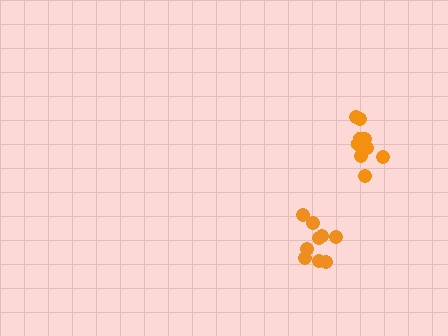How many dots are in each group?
Group 1: 9 dots, Group 2: 11 dots (20 total).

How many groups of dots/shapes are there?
There are 2 groups.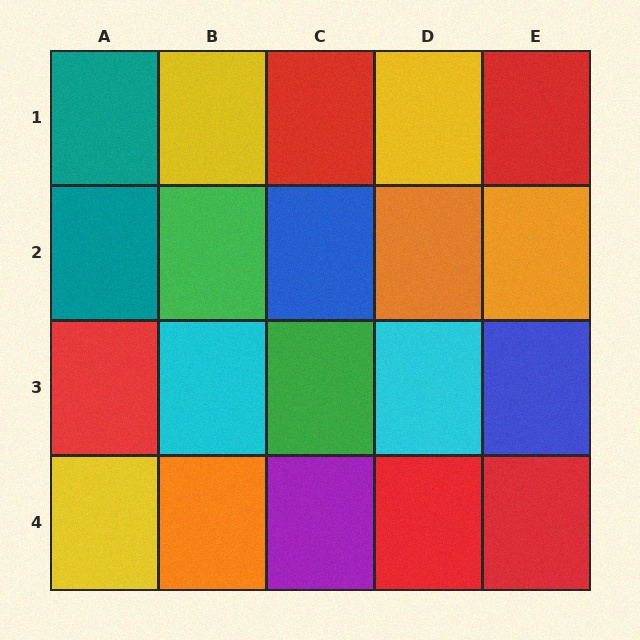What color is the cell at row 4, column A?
Yellow.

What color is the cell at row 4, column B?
Orange.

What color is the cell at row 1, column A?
Teal.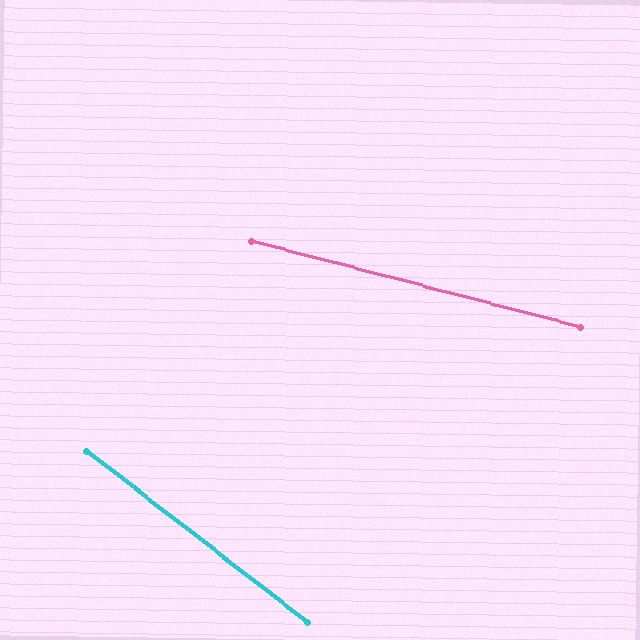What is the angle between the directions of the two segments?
Approximately 23 degrees.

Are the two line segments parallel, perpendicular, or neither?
Neither parallel nor perpendicular — they differ by about 23°.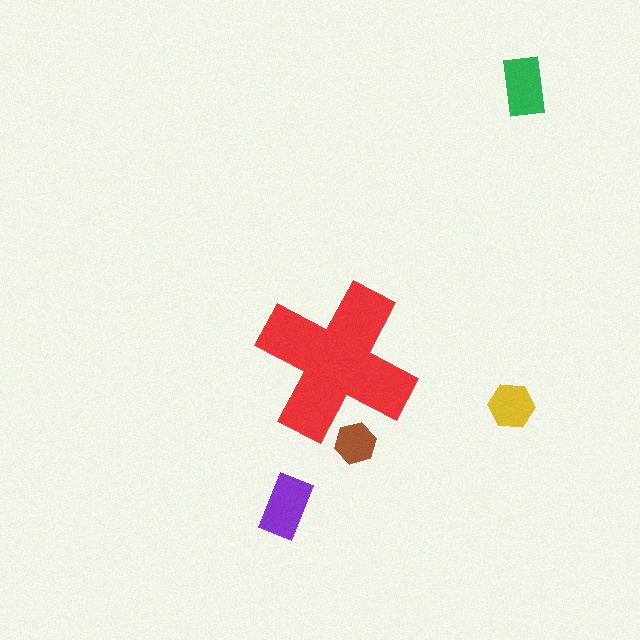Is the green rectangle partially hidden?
No, the green rectangle is fully visible.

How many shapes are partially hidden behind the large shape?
1 shape is partially hidden.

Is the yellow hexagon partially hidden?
No, the yellow hexagon is fully visible.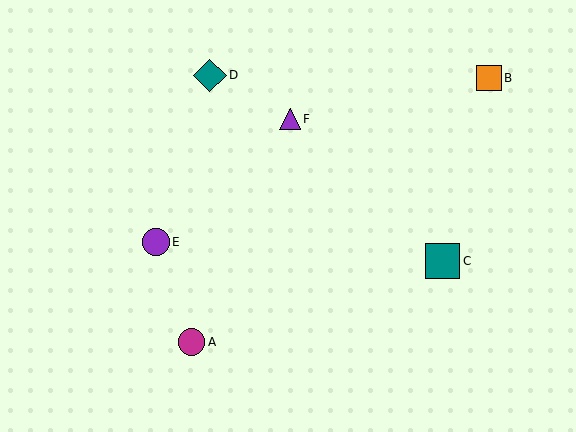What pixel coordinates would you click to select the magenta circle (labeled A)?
Click at (192, 342) to select the magenta circle A.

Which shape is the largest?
The teal square (labeled C) is the largest.